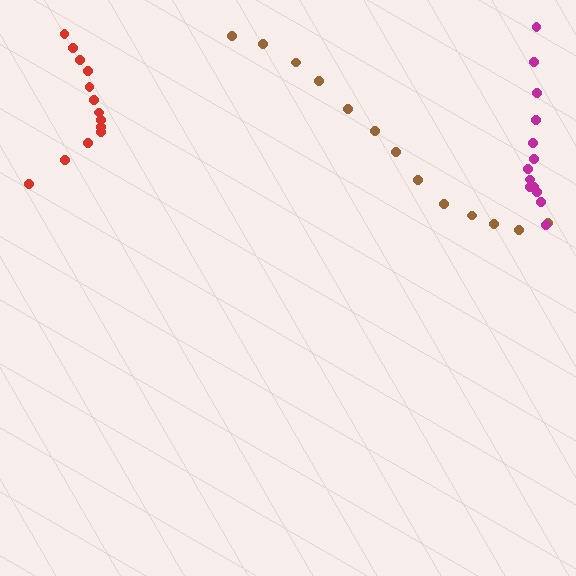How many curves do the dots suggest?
There are 3 distinct paths.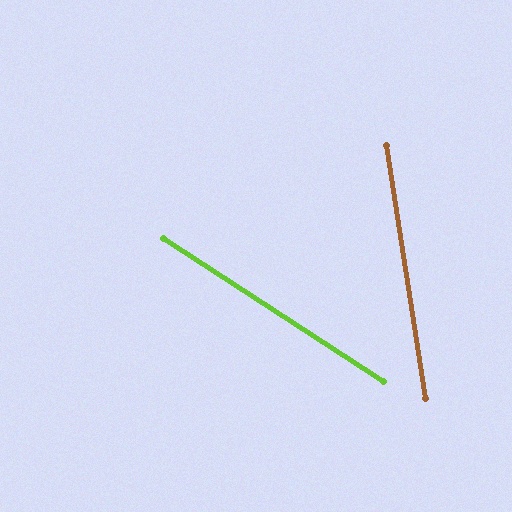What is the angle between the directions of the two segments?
Approximately 48 degrees.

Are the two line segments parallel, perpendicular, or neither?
Neither parallel nor perpendicular — they differ by about 48°.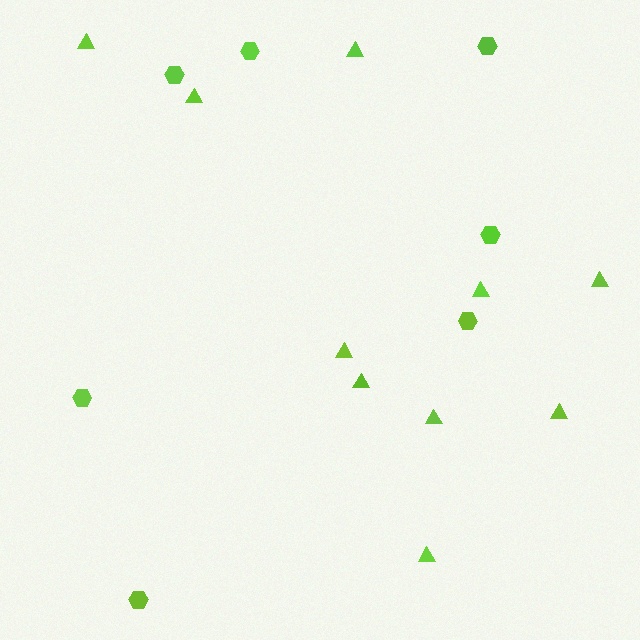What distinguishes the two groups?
There are 2 groups: one group of hexagons (7) and one group of triangles (10).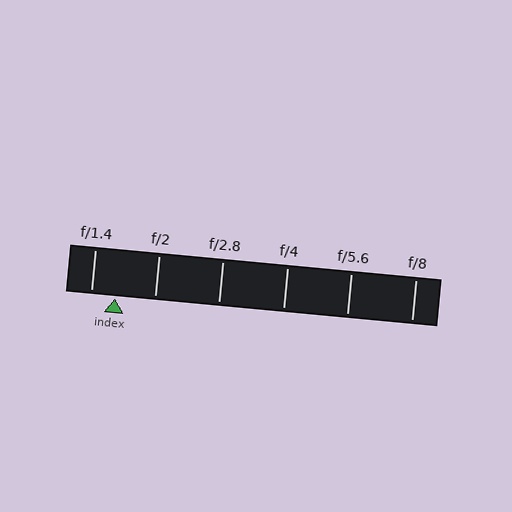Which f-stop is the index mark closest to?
The index mark is closest to f/1.4.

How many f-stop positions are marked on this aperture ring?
There are 6 f-stop positions marked.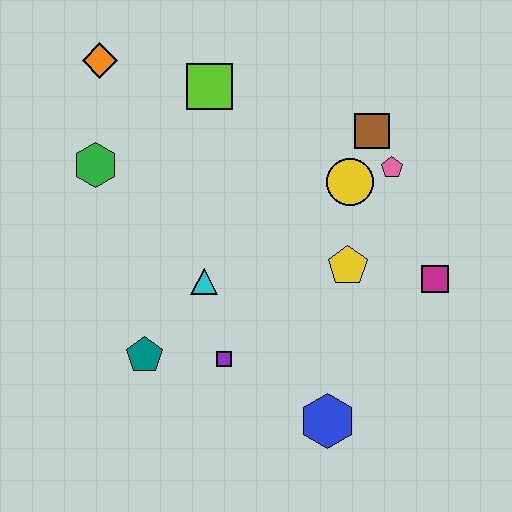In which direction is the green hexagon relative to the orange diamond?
The green hexagon is below the orange diamond.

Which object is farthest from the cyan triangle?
The orange diamond is farthest from the cyan triangle.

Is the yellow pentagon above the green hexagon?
No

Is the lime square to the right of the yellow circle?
No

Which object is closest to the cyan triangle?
The purple square is closest to the cyan triangle.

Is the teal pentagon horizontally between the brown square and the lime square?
No